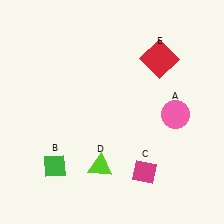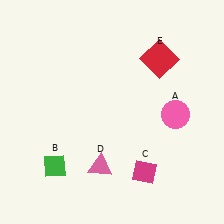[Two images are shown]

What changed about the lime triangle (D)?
In Image 1, D is lime. In Image 2, it changed to pink.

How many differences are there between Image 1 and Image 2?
There is 1 difference between the two images.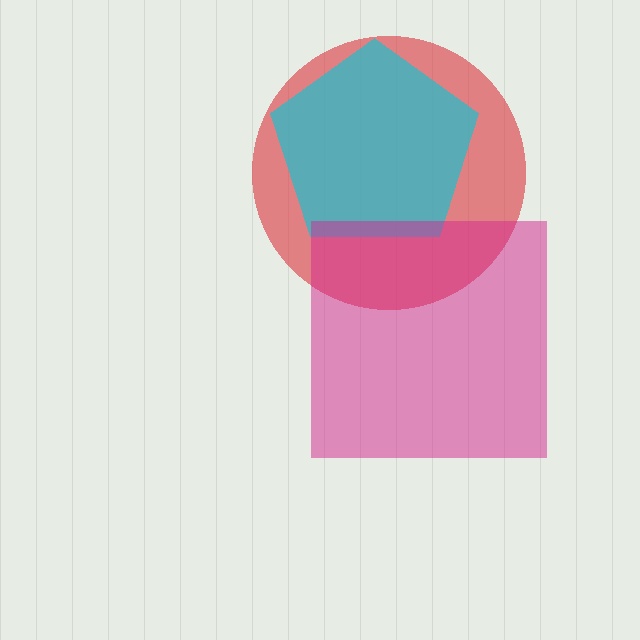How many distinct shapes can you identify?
There are 3 distinct shapes: a red circle, a cyan pentagon, a magenta square.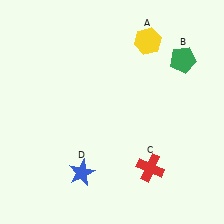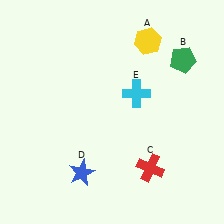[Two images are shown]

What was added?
A cyan cross (E) was added in Image 2.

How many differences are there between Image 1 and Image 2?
There is 1 difference between the two images.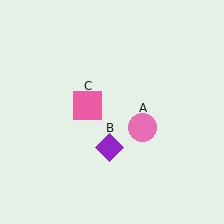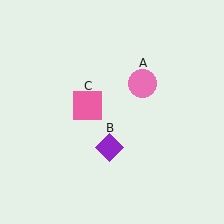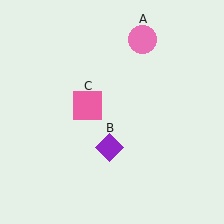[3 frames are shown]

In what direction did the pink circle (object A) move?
The pink circle (object A) moved up.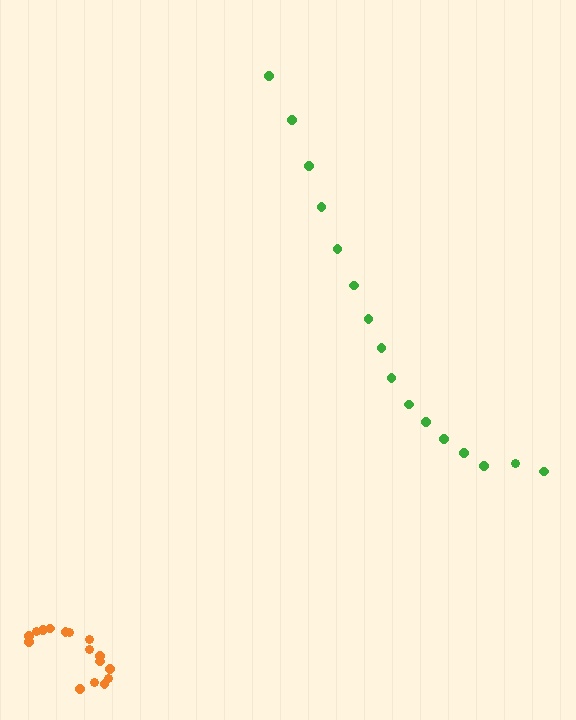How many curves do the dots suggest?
There are 2 distinct paths.